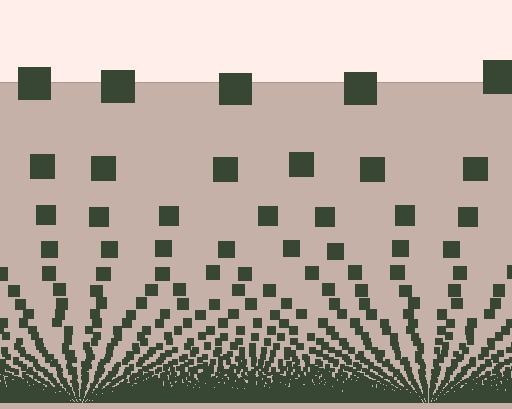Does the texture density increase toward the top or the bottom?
Density increases toward the bottom.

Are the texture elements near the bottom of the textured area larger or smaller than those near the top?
Smaller. The gradient is inverted — elements near the bottom are smaller and denser.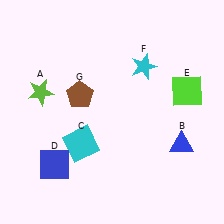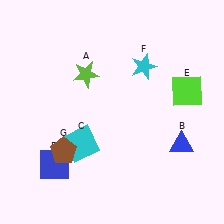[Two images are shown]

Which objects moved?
The objects that moved are: the lime star (A), the brown pentagon (G).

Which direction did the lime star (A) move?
The lime star (A) moved right.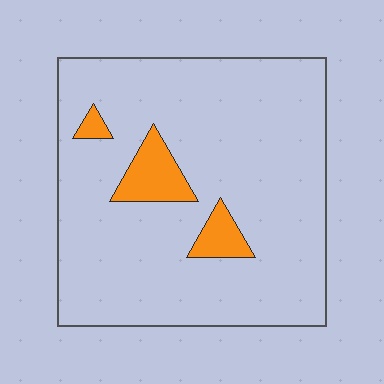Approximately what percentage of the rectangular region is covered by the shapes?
Approximately 10%.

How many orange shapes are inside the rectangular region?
3.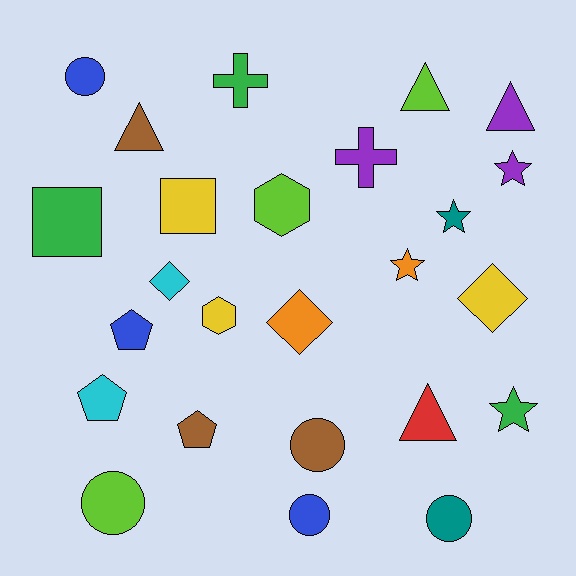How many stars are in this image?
There are 4 stars.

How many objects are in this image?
There are 25 objects.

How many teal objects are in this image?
There are 2 teal objects.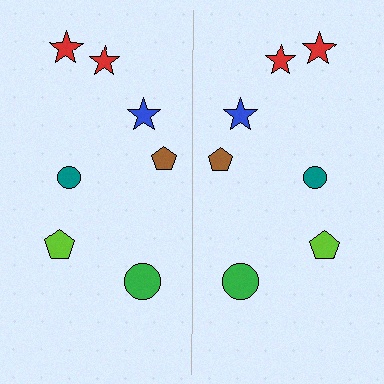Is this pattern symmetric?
Yes, this pattern has bilateral (reflection) symmetry.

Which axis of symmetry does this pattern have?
The pattern has a vertical axis of symmetry running through the center of the image.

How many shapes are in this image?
There are 14 shapes in this image.